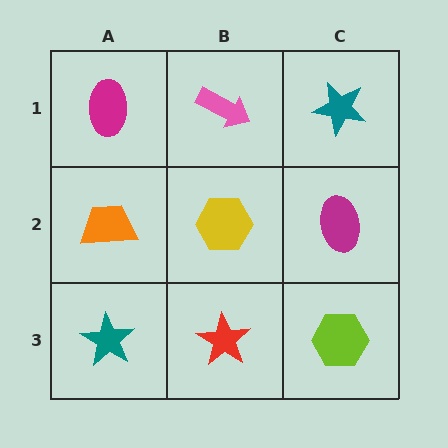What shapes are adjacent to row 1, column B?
A yellow hexagon (row 2, column B), a magenta ellipse (row 1, column A), a teal star (row 1, column C).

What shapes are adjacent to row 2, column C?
A teal star (row 1, column C), a lime hexagon (row 3, column C), a yellow hexagon (row 2, column B).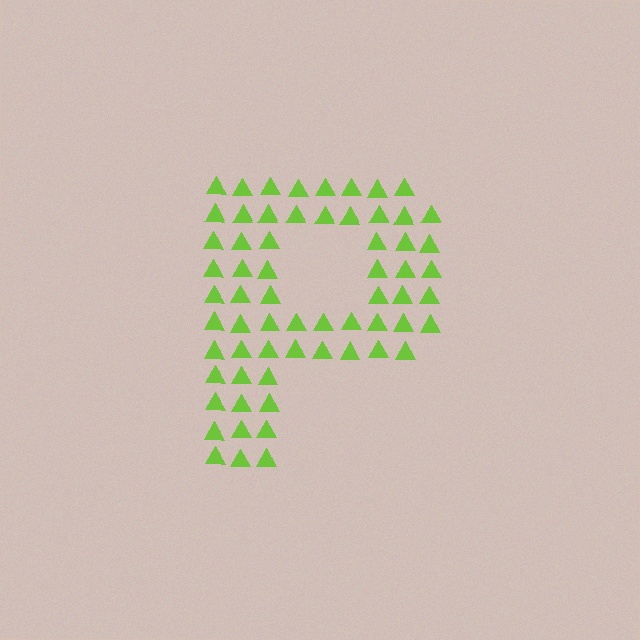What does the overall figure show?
The overall figure shows the letter P.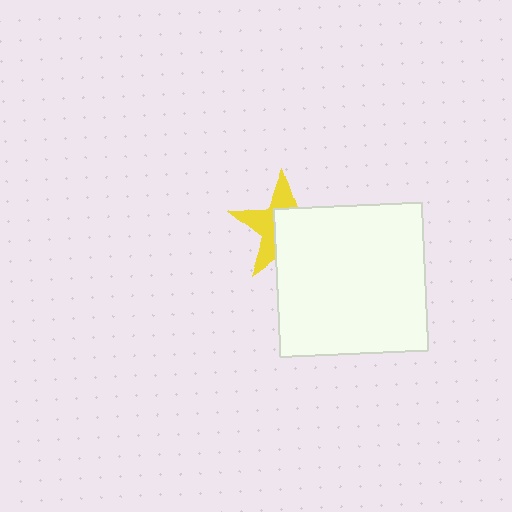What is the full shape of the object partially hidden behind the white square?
The partially hidden object is a yellow star.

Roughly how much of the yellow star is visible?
About half of it is visible (roughly 45%).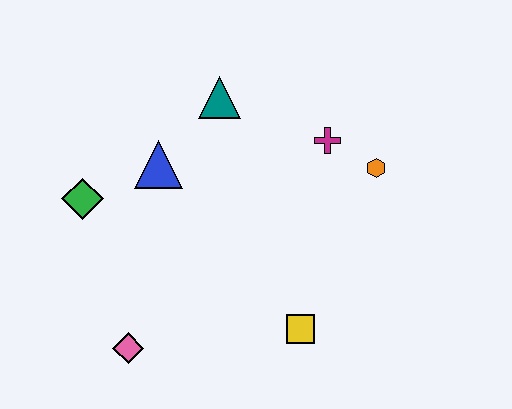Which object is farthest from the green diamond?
The orange hexagon is farthest from the green diamond.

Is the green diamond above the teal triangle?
No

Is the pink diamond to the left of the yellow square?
Yes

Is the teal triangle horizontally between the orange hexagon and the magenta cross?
No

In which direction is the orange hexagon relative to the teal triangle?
The orange hexagon is to the right of the teal triangle.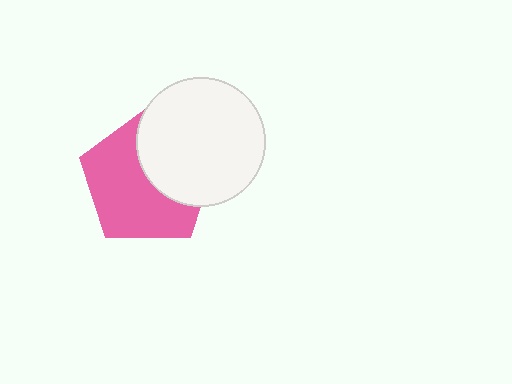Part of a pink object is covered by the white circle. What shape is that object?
It is a pentagon.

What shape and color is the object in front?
The object in front is a white circle.